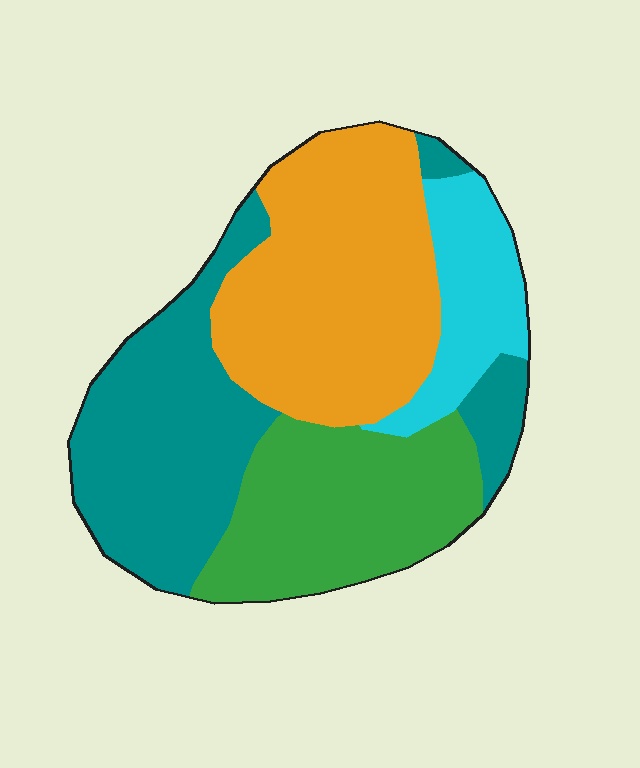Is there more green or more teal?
Teal.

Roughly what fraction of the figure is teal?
Teal covers about 30% of the figure.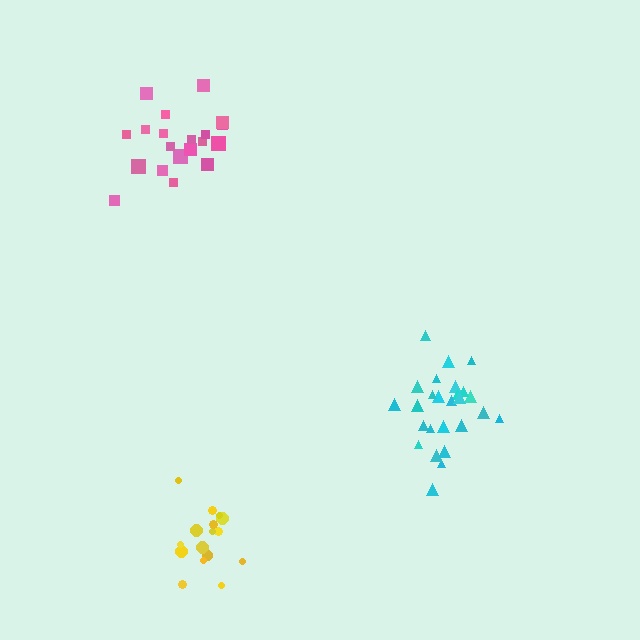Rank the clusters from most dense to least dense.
yellow, cyan, pink.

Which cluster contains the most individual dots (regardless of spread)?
Cyan (27).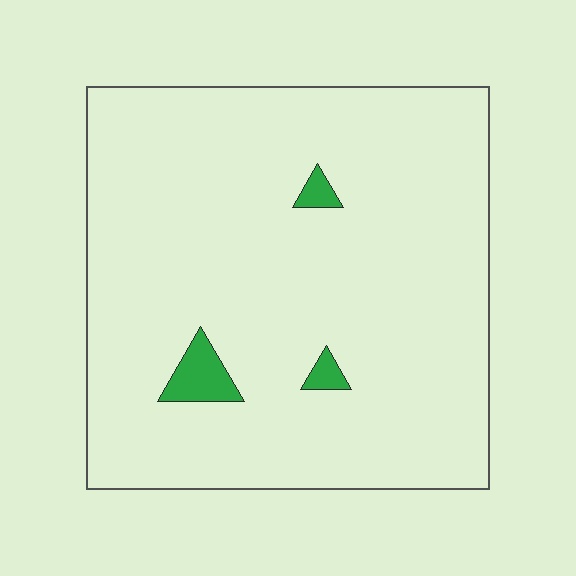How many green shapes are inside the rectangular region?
3.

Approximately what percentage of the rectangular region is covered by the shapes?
Approximately 5%.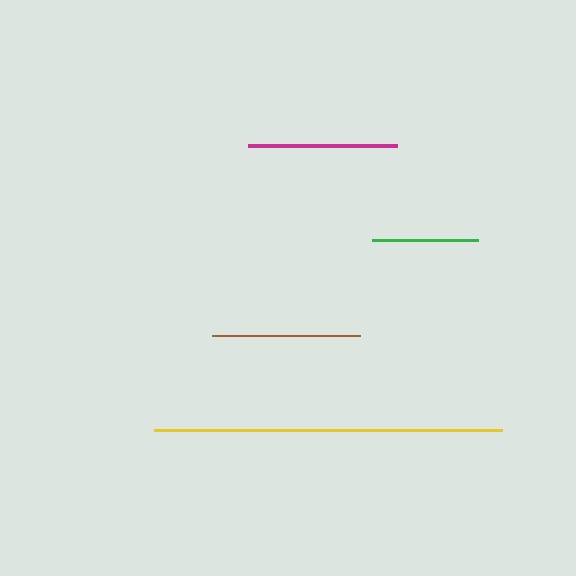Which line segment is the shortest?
The green line is the shortest at approximately 106 pixels.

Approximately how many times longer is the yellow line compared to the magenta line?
The yellow line is approximately 2.3 times the length of the magenta line.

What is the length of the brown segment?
The brown segment is approximately 147 pixels long.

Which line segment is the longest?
The yellow line is the longest at approximately 349 pixels.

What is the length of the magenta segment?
The magenta segment is approximately 149 pixels long.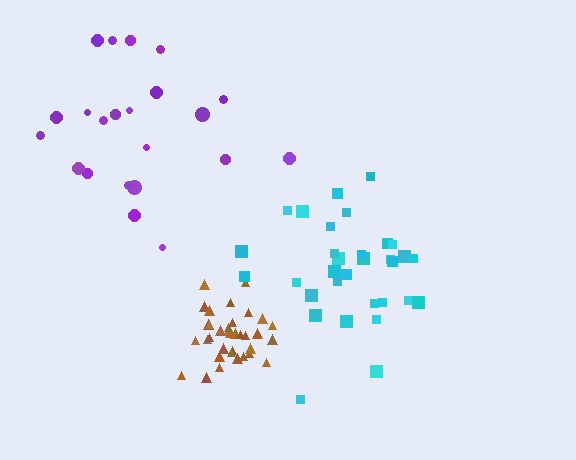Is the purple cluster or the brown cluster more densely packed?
Brown.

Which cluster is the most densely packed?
Brown.